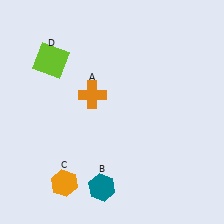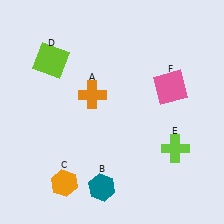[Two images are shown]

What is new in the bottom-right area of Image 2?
A lime cross (E) was added in the bottom-right area of Image 2.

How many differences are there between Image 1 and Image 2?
There are 2 differences between the two images.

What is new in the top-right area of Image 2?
A pink square (F) was added in the top-right area of Image 2.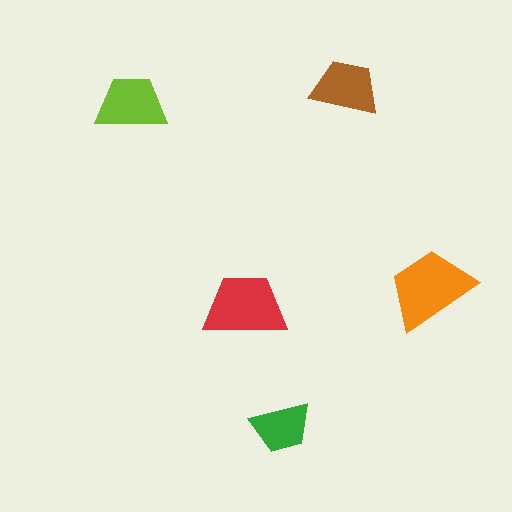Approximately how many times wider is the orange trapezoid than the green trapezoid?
About 1.5 times wider.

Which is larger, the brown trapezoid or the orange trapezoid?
The orange one.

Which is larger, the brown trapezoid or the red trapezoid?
The red one.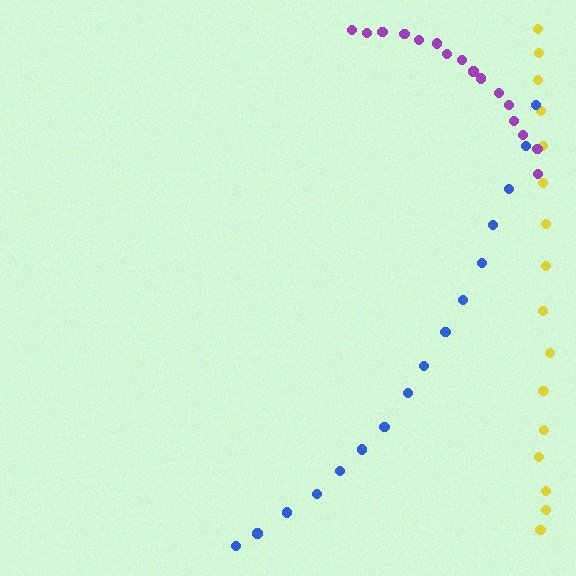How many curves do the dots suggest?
There are 3 distinct paths.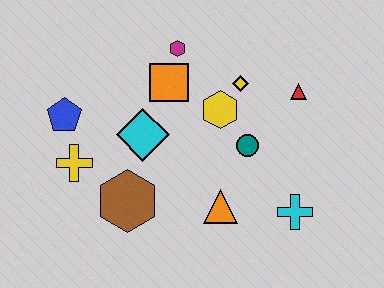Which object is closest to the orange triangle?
The teal circle is closest to the orange triangle.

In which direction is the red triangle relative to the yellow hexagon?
The red triangle is to the right of the yellow hexagon.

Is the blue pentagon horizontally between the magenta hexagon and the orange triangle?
No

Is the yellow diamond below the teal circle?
No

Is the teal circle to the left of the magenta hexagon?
No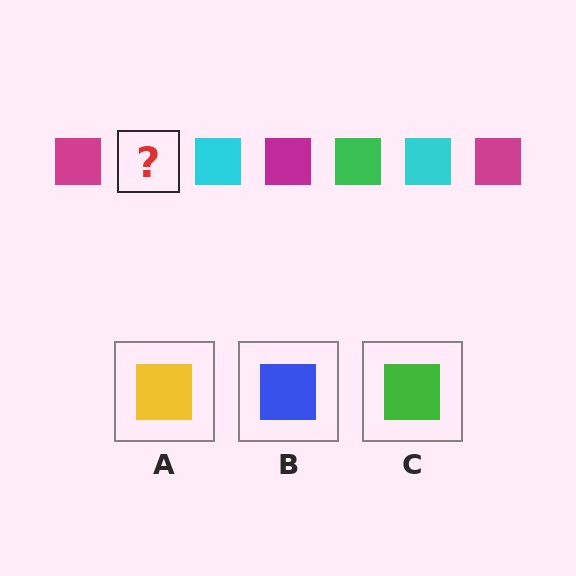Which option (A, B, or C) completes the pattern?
C.